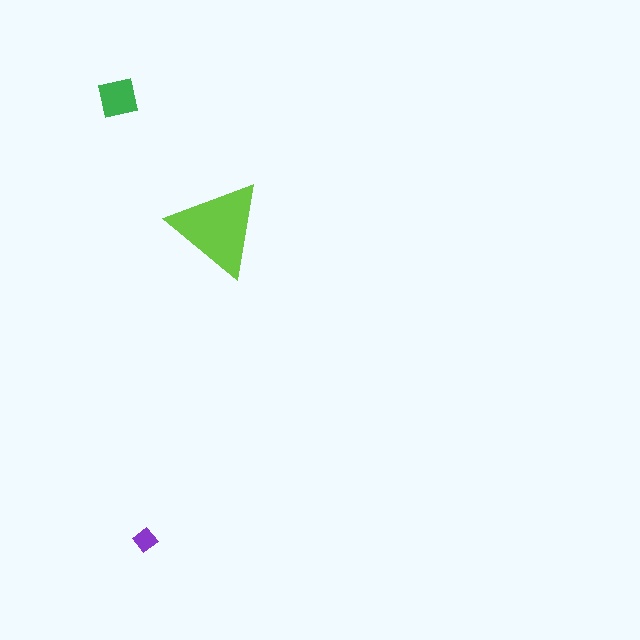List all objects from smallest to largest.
The purple diamond, the green square, the lime triangle.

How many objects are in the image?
There are 3 objects in the image.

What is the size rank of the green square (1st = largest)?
2nd.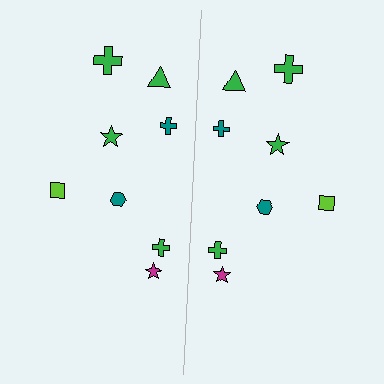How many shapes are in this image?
There are 16 shapes in this image.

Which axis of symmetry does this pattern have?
The pattern has a vertical axis of symmetry running through the center of the image.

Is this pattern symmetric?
Yes, this pattern has bilateral (reflection) symmetry.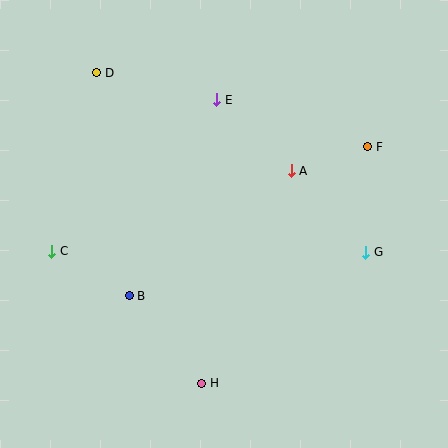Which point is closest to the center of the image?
Point A at (291, 171) is closest to the center.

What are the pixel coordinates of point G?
Point G is at (366, 252).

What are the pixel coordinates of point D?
Point D is at (97, 73).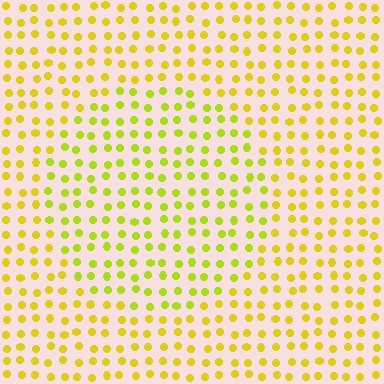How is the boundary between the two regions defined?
The boundary is defined purely by a slight shift in hue (about 21 degrees). Spacing, size, and orientation are identical on both sides.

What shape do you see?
I see a circle.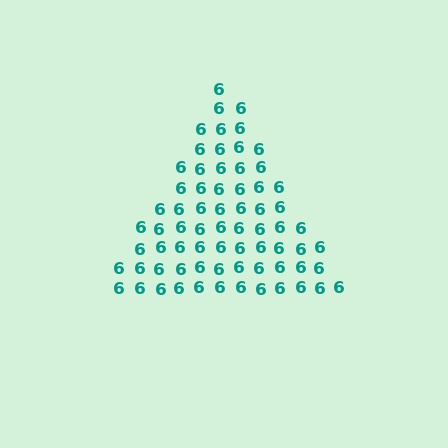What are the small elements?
The small elements are digit 6's.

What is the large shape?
The large shape is a triangle.